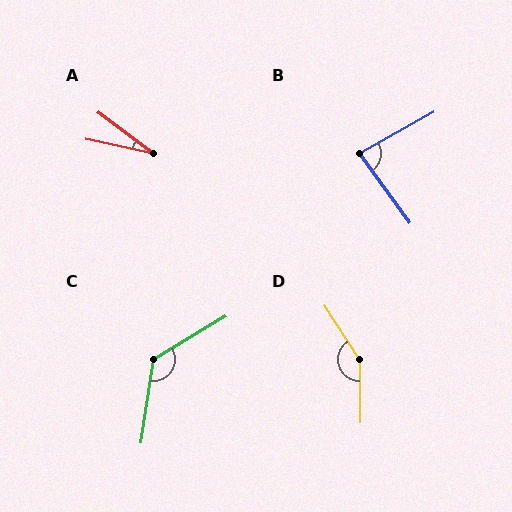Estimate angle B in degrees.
Approximately 83 degrees.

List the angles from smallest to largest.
A (25°), B (83°), C (129°), D (147°).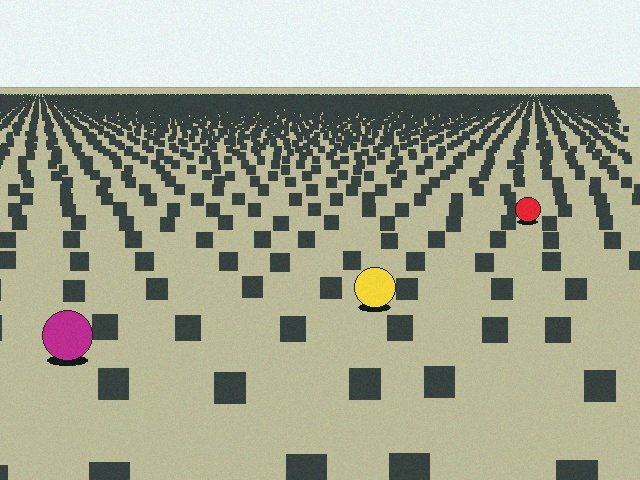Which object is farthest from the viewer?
The red circle is farthest from the viewer. It appears smaller and the ground texture around it is denser.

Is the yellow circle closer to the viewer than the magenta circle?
No. The magenta circle is closer — you can tell from the texture gradient: the ground texture is coarser near it.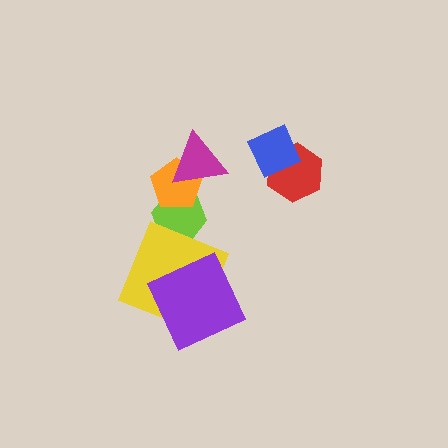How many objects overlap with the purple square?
1 object overlaps with the purple square.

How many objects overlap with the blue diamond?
1 object overlaps with the blue diamond.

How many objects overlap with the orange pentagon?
2 objects overlap with the orange pentagon.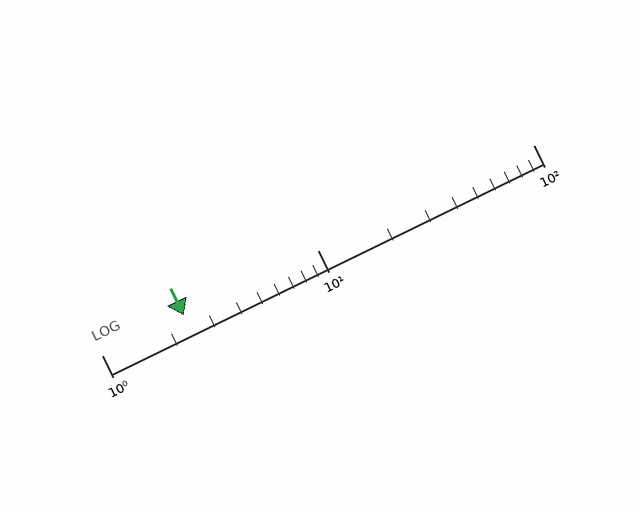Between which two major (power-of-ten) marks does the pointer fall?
The pointer is between 1 and 10.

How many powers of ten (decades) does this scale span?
The scale spans 2 decades, from 1 to 100.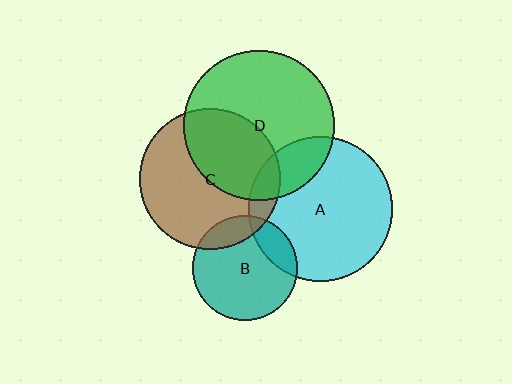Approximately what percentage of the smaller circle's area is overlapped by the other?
Approximately 10%.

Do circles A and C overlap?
Yes.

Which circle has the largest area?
Circle D (green).